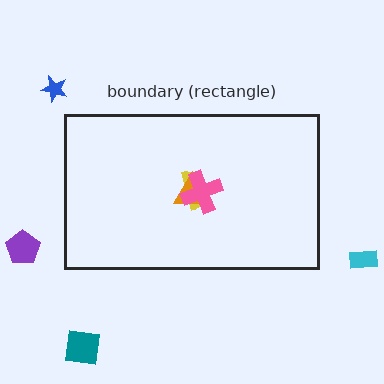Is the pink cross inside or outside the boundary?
Inside.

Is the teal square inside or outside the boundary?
Outside.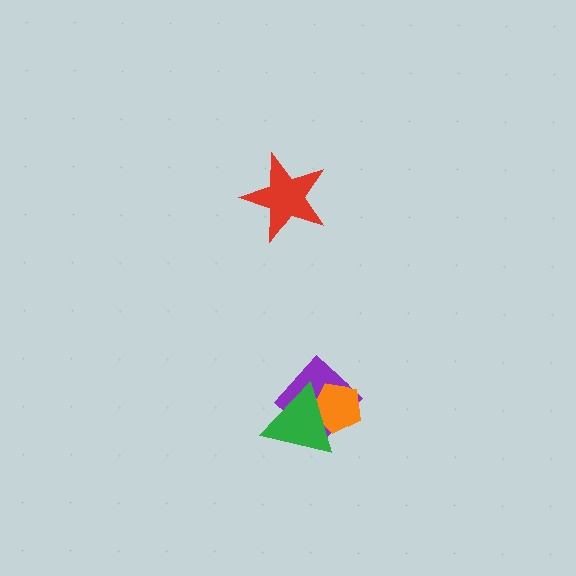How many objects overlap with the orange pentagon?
2 objects overlap with the orange pentagon.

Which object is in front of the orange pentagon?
The green triangle is in front of the orange pentagon.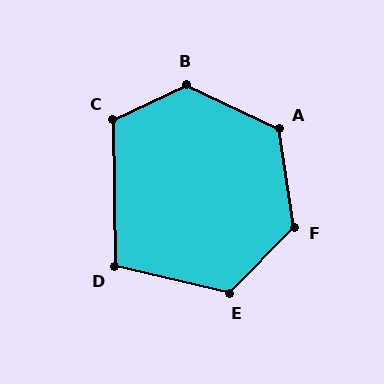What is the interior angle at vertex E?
Approximately 121 degrees (obtuse).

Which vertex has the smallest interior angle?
D, at approximately 104 degrees.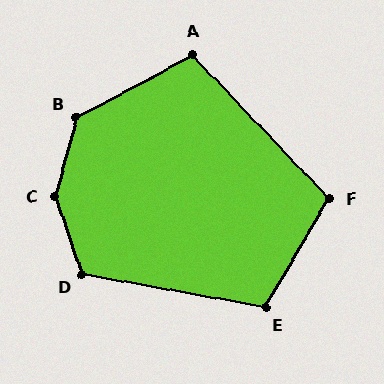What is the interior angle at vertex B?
Approximately 134 degrees (obtuse).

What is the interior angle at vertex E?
Approximately 110 degrees (obtuse).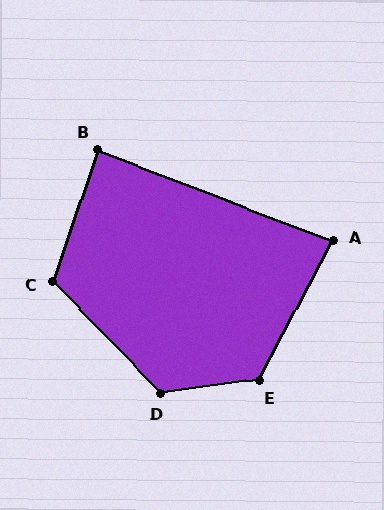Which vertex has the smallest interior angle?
A, at approximately 83 degrees.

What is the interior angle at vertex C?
Approximately 117 degrees (obtuse).